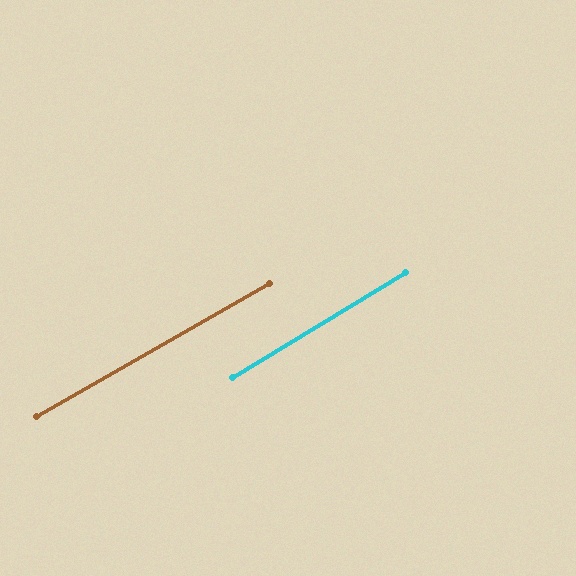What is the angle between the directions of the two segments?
Approximately 1 degree.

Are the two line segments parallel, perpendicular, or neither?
Parallel — their directions differ by only 1.3°.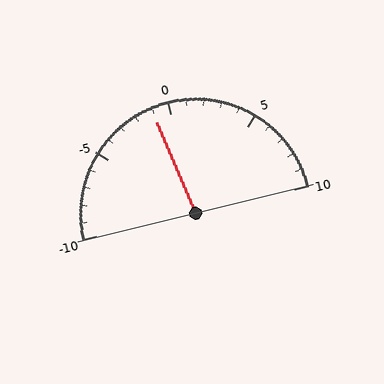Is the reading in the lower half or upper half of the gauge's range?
The reading is in the lower half of the range (-10 to 10).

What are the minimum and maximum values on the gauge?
The gauge ranges from -10 to 10.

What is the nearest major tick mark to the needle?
The nearest major tick mark is 0.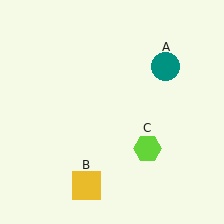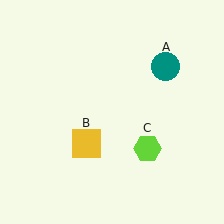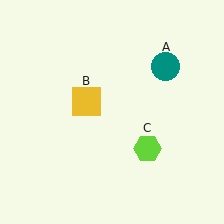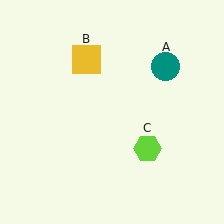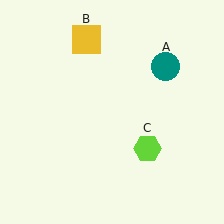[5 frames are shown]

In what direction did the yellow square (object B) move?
The yellow square (object B) moved up.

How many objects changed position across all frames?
1 object changed position: yellow square (object B).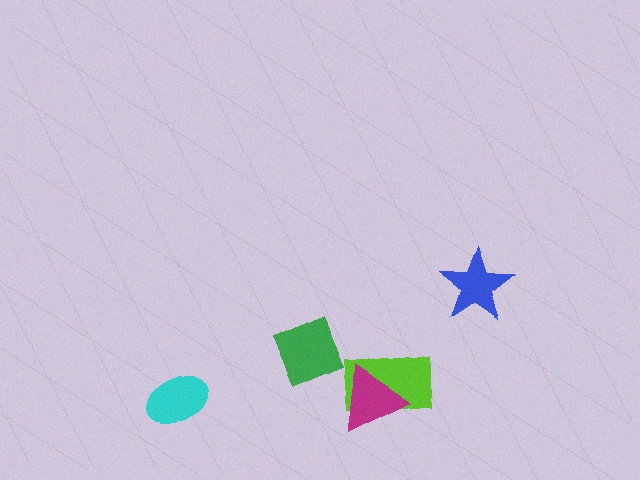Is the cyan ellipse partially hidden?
No, no other shape covers it.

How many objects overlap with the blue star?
0 objects overlap with the blue star.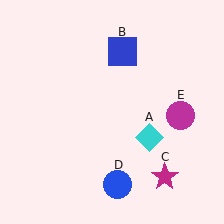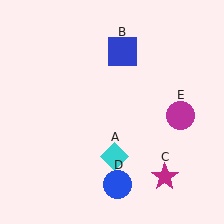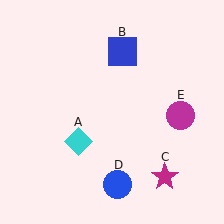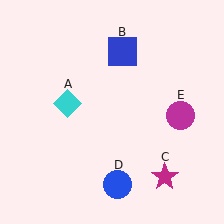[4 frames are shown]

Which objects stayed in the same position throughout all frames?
Blue square (object B) and magenta star (object C) and blue circle (object D) and magenta circle (object E) remained stationary.